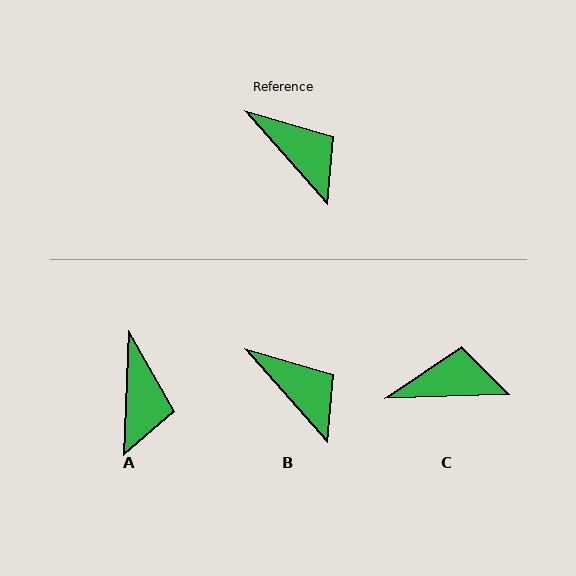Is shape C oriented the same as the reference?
No, it is off by about 50 degrees.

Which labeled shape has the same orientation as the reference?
B.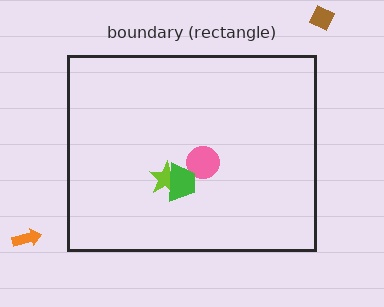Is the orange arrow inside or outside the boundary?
Outside.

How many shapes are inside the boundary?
3 inside, 2 outside.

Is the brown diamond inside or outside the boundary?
Outside.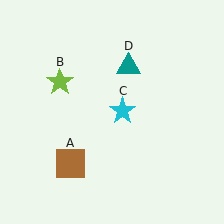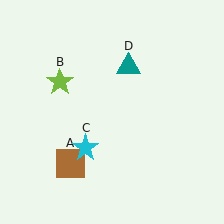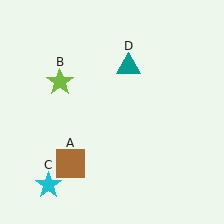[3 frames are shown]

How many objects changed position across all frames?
1 object changed position: cyan star (object C).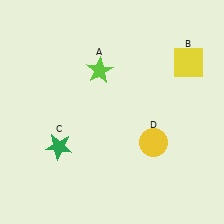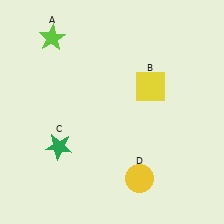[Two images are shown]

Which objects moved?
The objects that moved are: the lime star (A), the yellow square (B), the yellow circle (D).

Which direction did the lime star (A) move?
The lime star (A) moved left.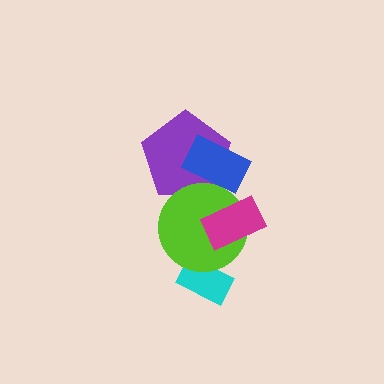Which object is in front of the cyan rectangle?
The lime circle is in front of the cyan rectangle.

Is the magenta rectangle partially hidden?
No, no other shape covers it.